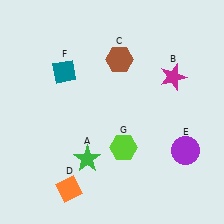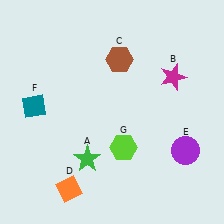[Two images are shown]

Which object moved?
The teal diamond (F) moved down.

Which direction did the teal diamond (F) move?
The teal diamond (F) moved down.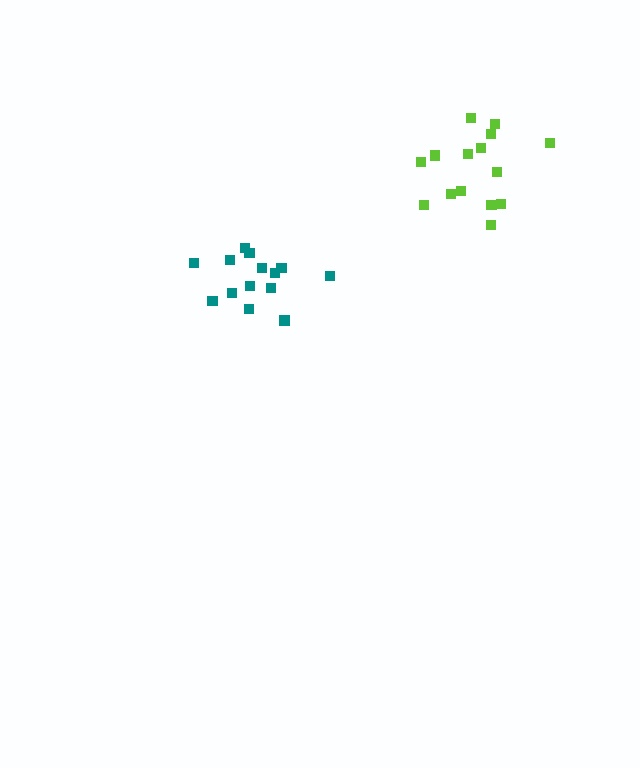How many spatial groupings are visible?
There are 2 spatial groupings.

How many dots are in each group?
Group 1: 14 dots, Group 2: 15 dots (29 total).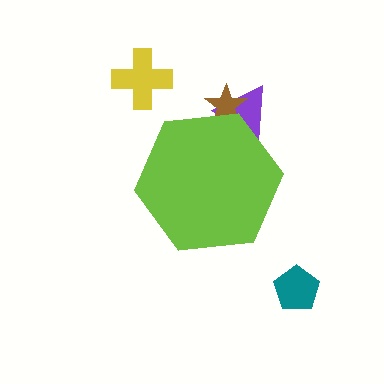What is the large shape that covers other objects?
A lime hexagon.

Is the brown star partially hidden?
Yes, the brown star is partially hidden behind the lime hexagon.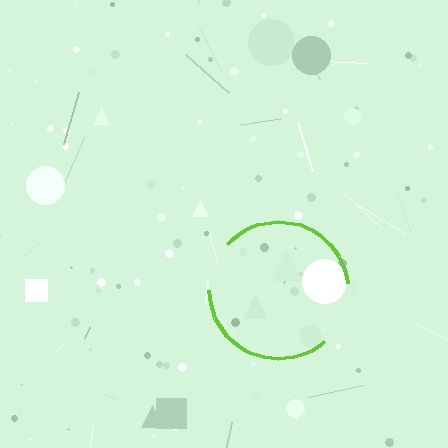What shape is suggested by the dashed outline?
The dashed outline suggests a circle.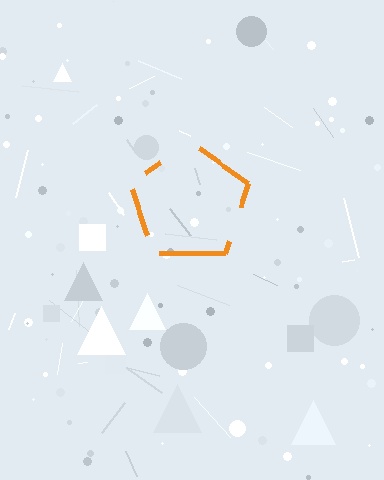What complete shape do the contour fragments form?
The contour fragments form a pentagon.